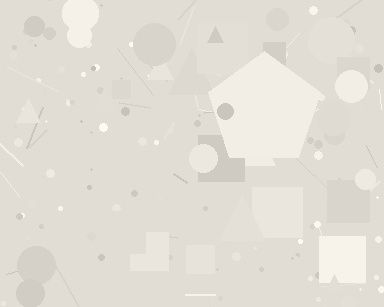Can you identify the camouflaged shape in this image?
The camouflaged shape is a pentagon.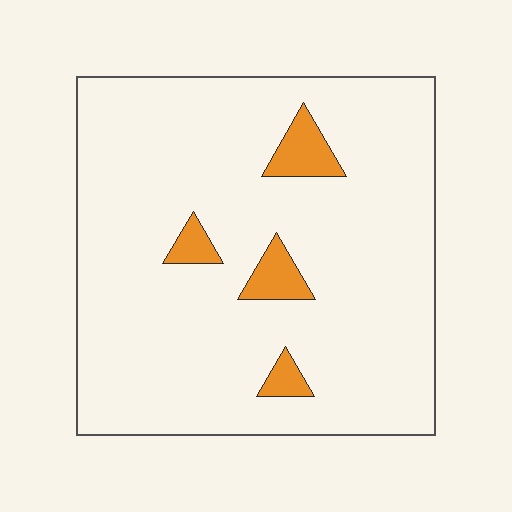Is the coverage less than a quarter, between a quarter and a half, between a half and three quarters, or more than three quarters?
Less than a quarter.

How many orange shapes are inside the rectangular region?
4.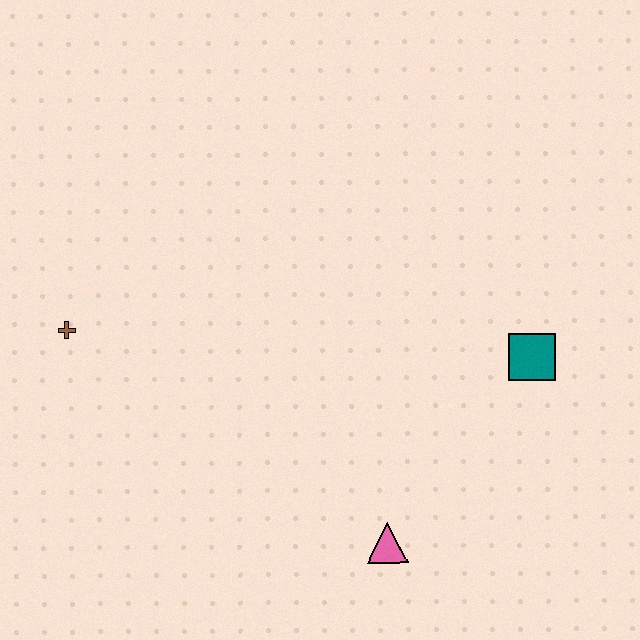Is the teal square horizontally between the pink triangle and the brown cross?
No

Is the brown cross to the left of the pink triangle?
Yes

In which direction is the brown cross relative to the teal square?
The brown cross is to the left of the teal square.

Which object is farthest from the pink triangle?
The brown cross is farthest from the pink triangle.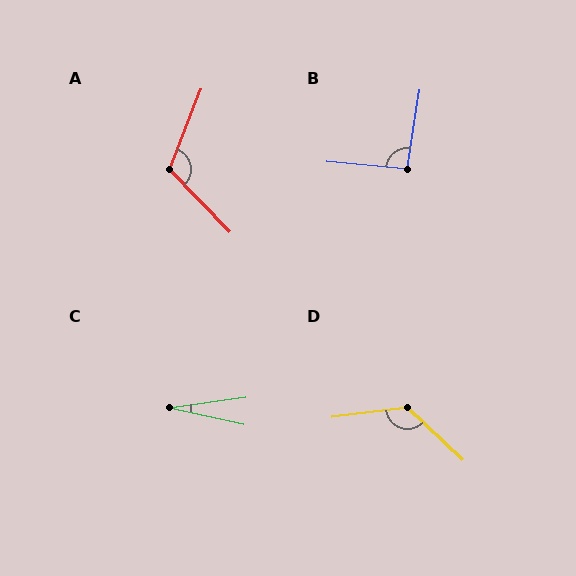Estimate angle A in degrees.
Approximately 115 degrees.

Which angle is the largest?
D, at approximately 129 degrees.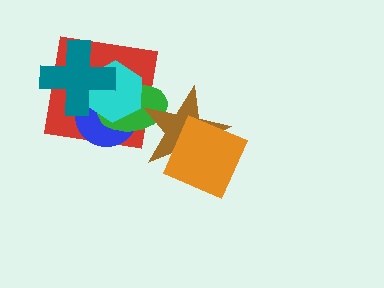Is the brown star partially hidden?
Yes, it is partially covered by another shape.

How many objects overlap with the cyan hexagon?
4 objects overlap with the cyan hexagon.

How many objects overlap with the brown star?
2 objects overlap with the brown star.